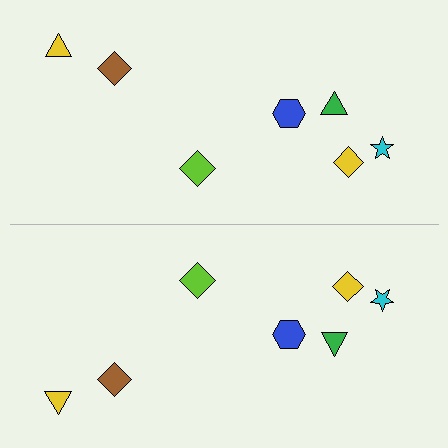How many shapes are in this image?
There are 14 shapes in this image.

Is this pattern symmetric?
Yes, this pattern has bilateral (reflection) symmetry.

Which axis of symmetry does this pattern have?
The pattern has a horizontal axis of symmetry running through the center of the image.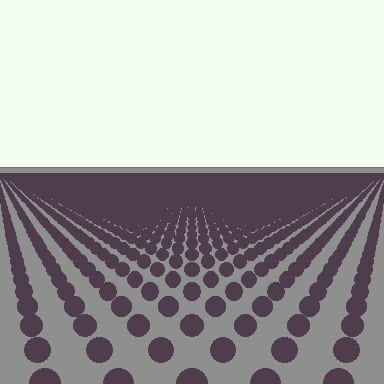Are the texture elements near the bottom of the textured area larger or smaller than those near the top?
Larger. Near the bottom, elements are closer to the viewer and appear at a bigger on-screen size.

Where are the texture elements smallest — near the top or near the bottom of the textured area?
Near the top.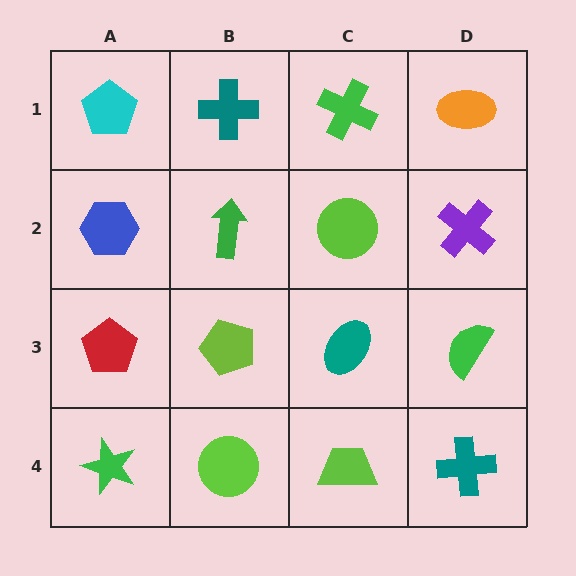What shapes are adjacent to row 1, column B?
A green arrow (row 2, column B), a cyan pentagon (row 1, column A), a green cross (row 1, column C).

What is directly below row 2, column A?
A red pentagon.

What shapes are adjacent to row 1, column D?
A purple cross (row 2, column D), a green cross (row 1, column C).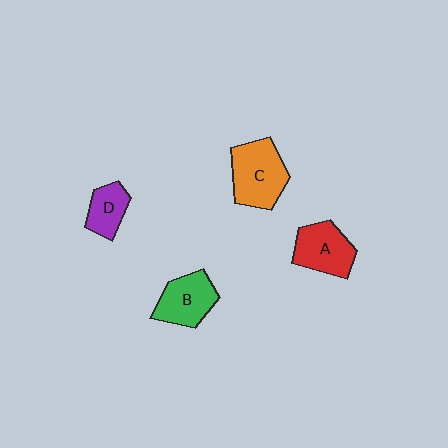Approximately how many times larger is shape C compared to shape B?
Approximately 1.3 times.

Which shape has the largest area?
Shape C (orange).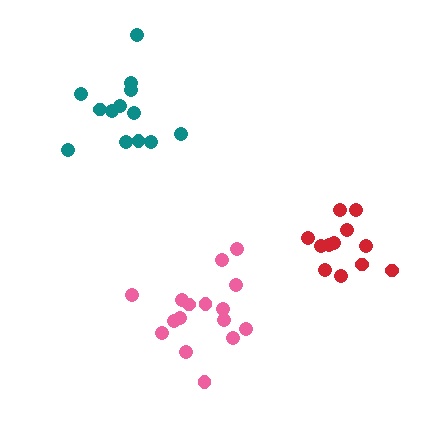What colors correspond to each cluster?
The clusters are colored: pink, teal, red.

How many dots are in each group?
Group 1: 16 dots, Group 2: 13 dots, Group 3: 12 dots (41 total).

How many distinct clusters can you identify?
There are 3 distinct clusters.